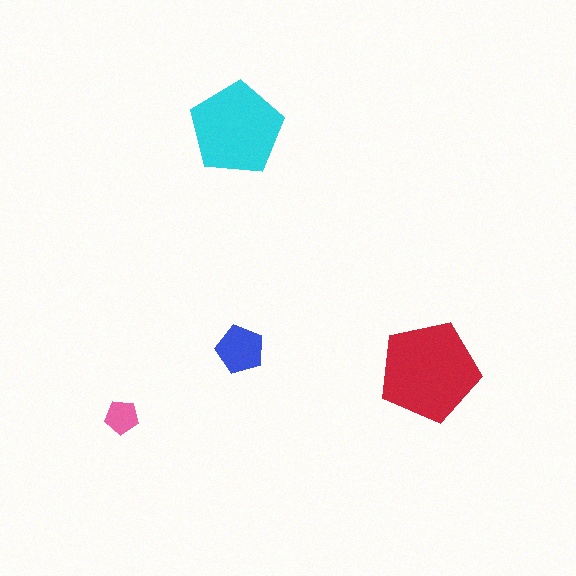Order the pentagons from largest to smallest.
the red one, the cyan one, the blue one, the pink one.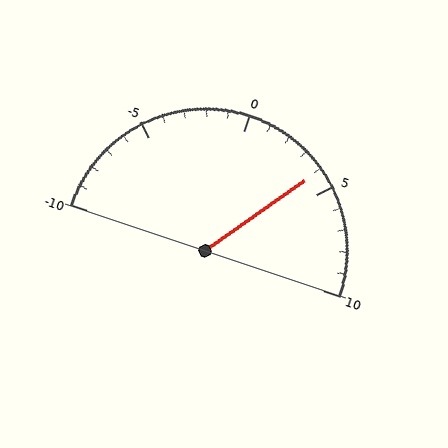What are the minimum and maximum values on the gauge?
The gauge ranges from -10 to 10.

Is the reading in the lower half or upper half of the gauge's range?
The reading is in the upper half of the range (-10 to 10).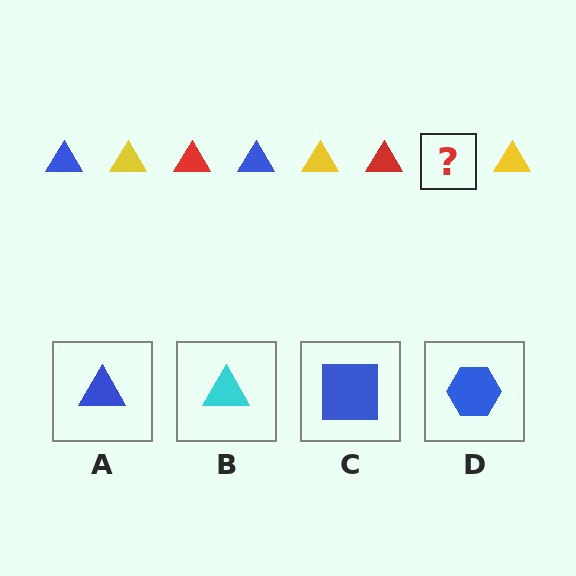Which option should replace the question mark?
Option A.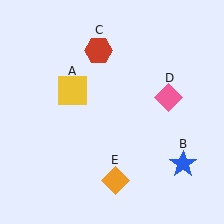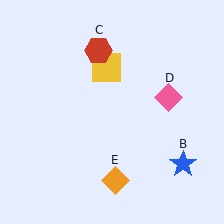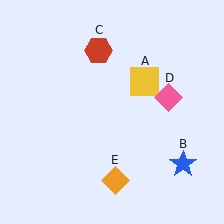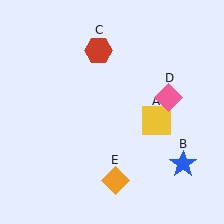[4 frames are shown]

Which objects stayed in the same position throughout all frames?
Blue star (object B) and red hexagon (object C) and pink diamond (object D) and orange diamond (object E) remained stationary.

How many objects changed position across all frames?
1 object changed position: yellow square (object A).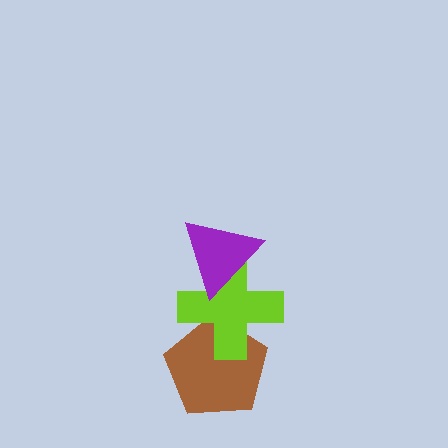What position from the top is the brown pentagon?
The brown pentagon is 3rd from the top.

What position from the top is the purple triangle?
The purple triangle is 1st from the top.